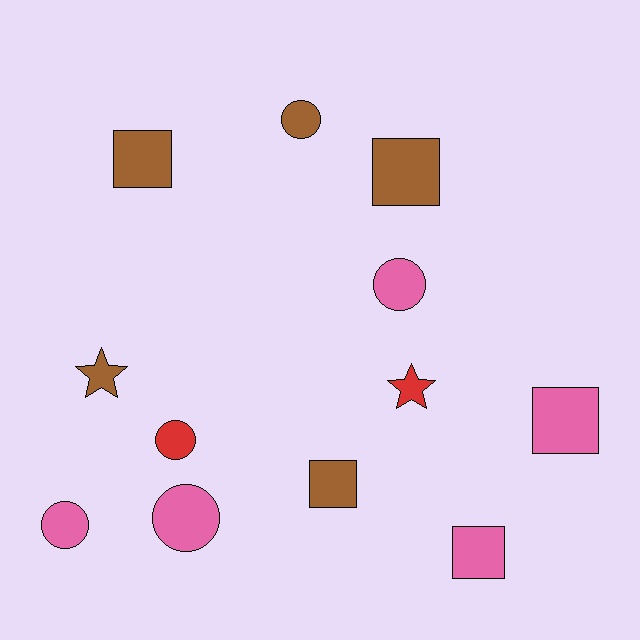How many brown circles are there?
There is 1 brown circle.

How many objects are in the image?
There are 12 objects.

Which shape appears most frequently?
Square, with 5 objects.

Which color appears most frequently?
Brown, with 5 objects.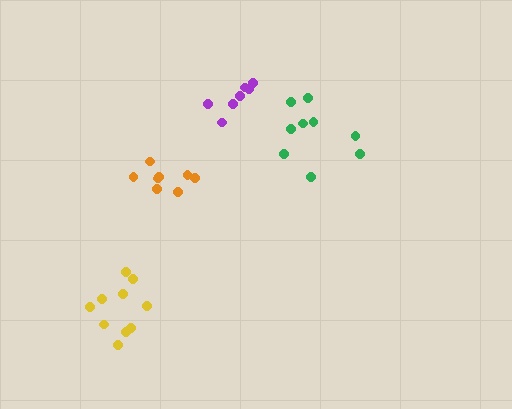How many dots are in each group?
Group 1: 7 dots, Group 2: 10 dots, Group 3: 8 dots, Group 4: 9 dots (34 total).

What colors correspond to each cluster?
The clusters are colored: purple, yellow, orange, green.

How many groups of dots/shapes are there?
There are 4 groups.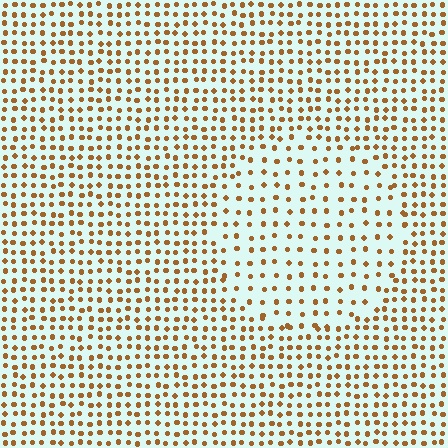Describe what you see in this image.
The image contains small brown elements arranged at two different densities. A circle-shaped region is visible where the elements are less densely packed than the surrounding area.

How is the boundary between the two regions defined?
The boundary is defined by a change in element density (approximately 1.8x ratio). All elements are the same color, size, and shape.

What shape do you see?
I see a circle.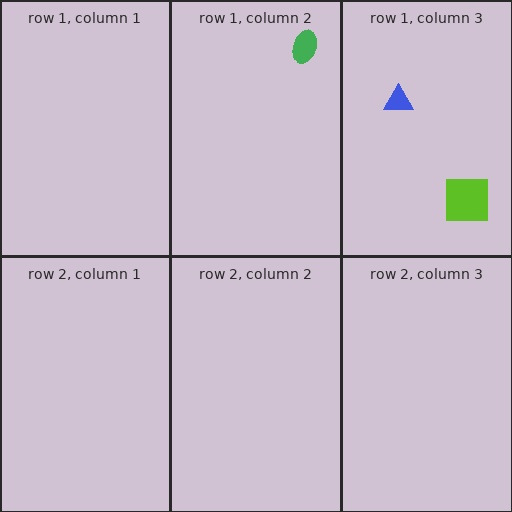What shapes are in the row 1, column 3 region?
The blue triangle, the lime square.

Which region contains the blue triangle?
The row 1, column 3 region.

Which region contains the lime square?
The row 1, column 3 region.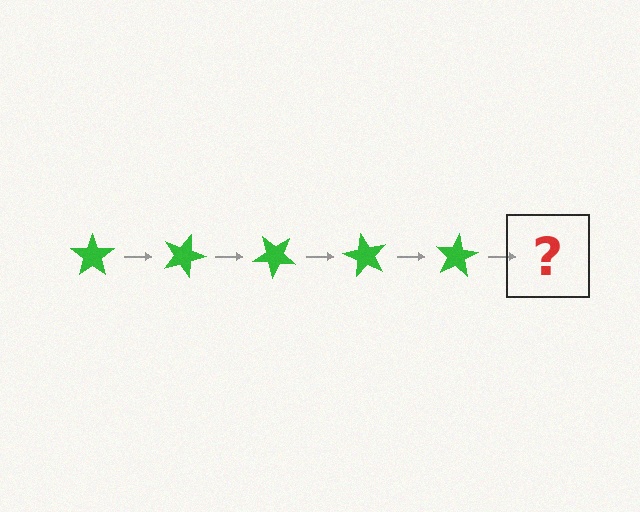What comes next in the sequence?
The next element should be a green star rotated 100 degrees.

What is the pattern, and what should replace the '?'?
The pattern is that the star rotates 20 degrees each step. The '?' should be a green star rotated 100 degrees.